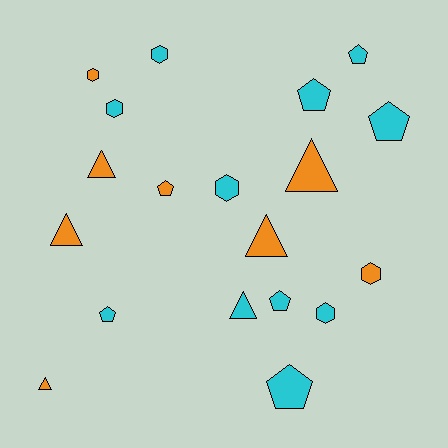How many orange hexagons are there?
There are 2 orange hexagons.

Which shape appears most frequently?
Pentagon, with 7 objects.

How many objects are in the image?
There are 19 objects.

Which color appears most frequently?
Cyan, with 11 objects.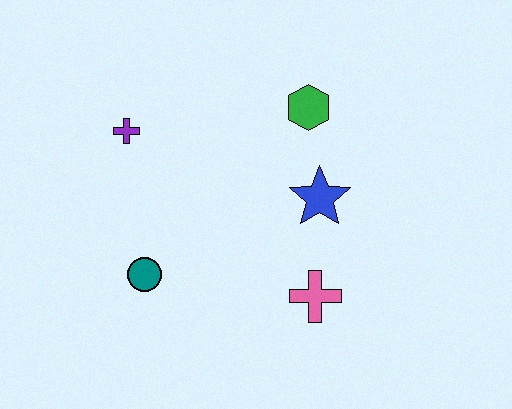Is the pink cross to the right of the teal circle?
Yes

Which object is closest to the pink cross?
The blue star is closest to the pink cross.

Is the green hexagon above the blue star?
Yes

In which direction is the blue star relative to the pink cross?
The blue star is above the pink cross.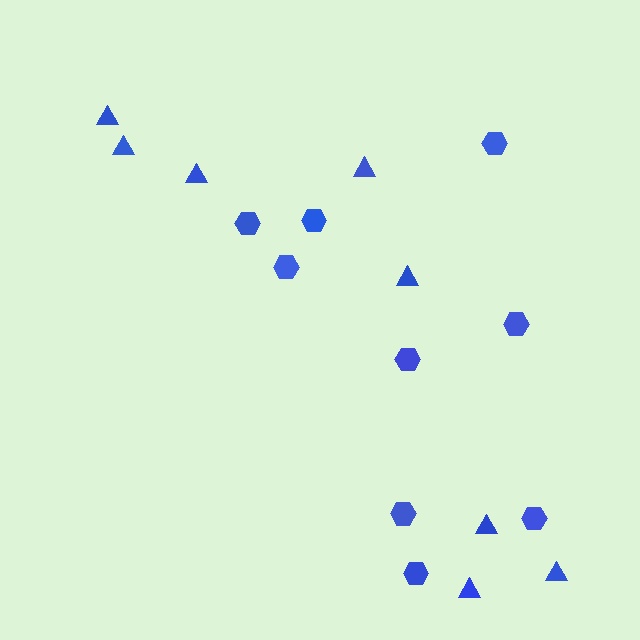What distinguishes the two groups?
There are 2 groups: one group of triangles (8) and one group of hexagons (9).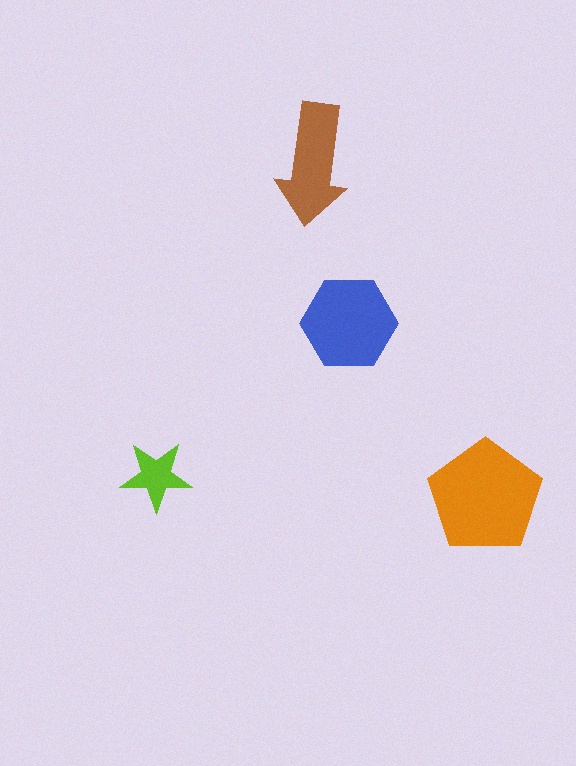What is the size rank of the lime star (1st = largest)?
4th.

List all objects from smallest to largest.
The lime star, the brown arrow, the blue hexagon, the orange pentagon.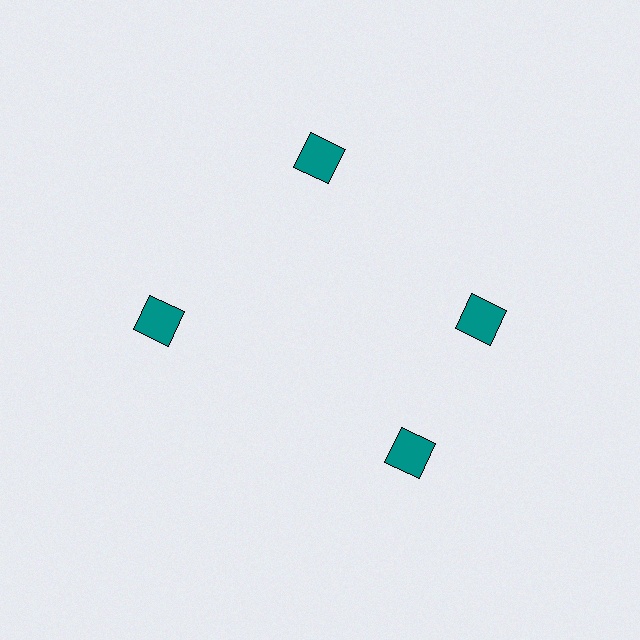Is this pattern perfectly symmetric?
No. The 4 teal squares are arranged in a ring, but one element near the 6 o'clock position is rotated out of alignment along the ring, breaking the 4-fold rotational symmetry.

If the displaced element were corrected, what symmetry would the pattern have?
It would have 4-fold rotational symmetry — the pattern would map onto itself every 90 degrees.